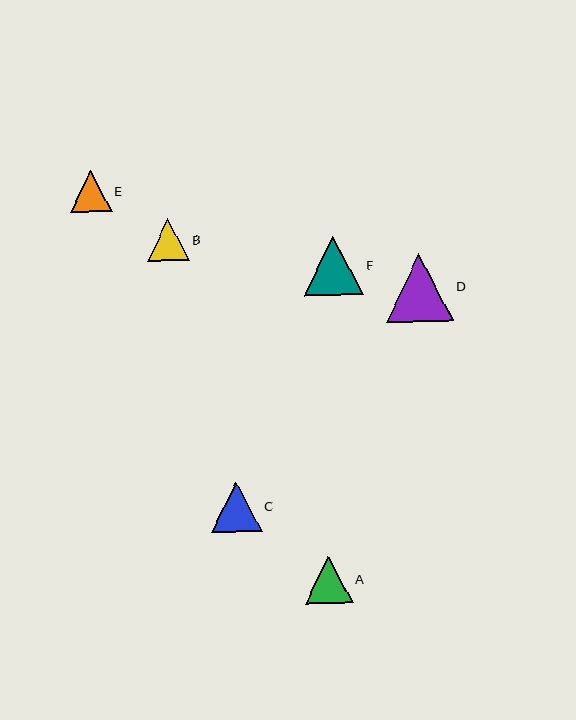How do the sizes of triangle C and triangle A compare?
Triangle C and triangle A are approximately the same size.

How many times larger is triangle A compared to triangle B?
Triangle A is approximately 1.1 times the size of triangle B.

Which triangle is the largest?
Triangle D is the largest with a size of approximately 68 pixels.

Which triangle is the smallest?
Triangle E is the smallest with a size of approximately 41 pixels.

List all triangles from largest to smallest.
From largest to smallest: D, F, C, A, B, E.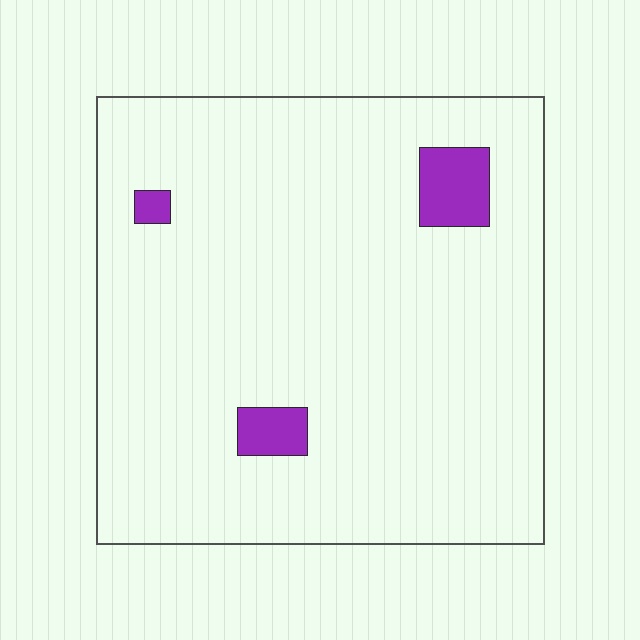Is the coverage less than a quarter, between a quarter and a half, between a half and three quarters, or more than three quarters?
Less than a quarter.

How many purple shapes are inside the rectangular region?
3.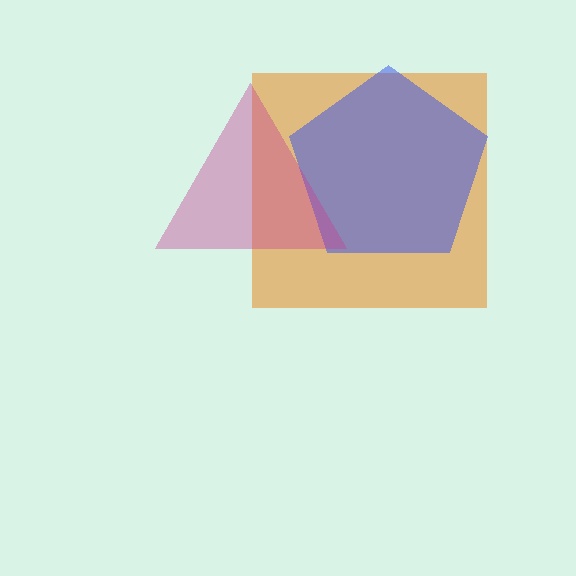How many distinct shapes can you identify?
There are 3 distinct shapes: an orange square, a blue pentagon, a magenta triangle.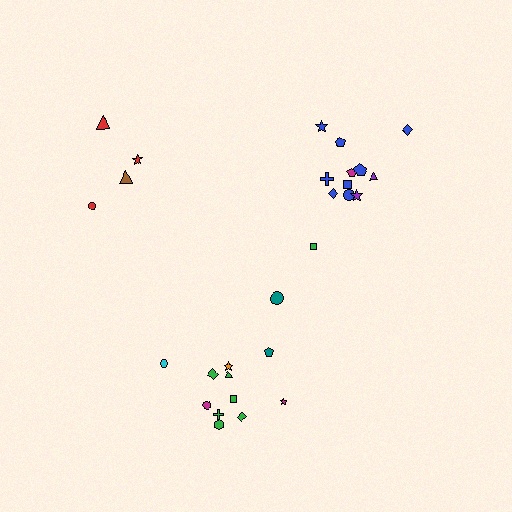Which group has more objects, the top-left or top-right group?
The top-right group.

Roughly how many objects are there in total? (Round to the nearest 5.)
Roughly 30 objects in total.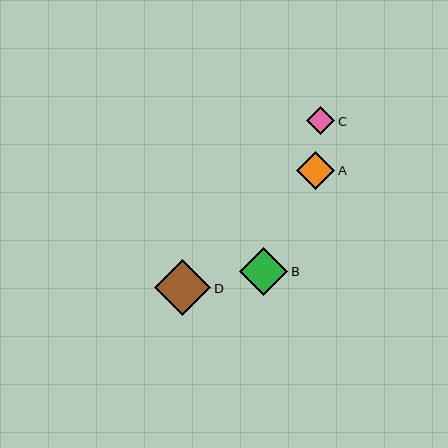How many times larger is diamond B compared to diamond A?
Diamond B is approximately 1.2 times the size of diamond A.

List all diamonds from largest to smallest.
From largest to smallest: D, B, A, C.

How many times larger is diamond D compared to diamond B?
Diamond D is approximately 1.2 times the size of diamond B.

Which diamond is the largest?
Diamond D is the largest with a size of approximately 56 pixels.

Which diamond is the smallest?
Diamond C is the smallest with a size of approximately 28 pixels.